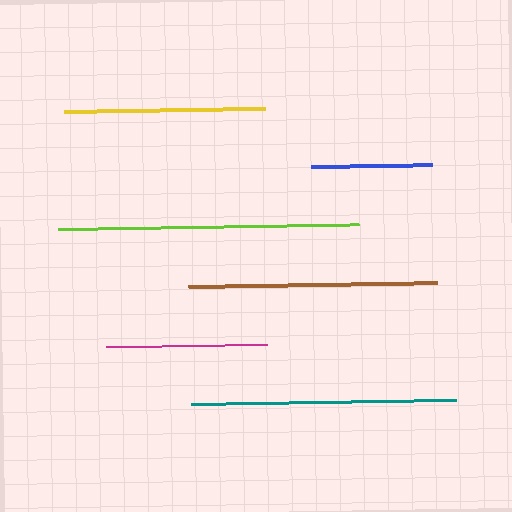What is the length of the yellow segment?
The yellow segment is approximately 201 pixels long.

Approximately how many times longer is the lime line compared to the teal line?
The lime line is approximately 1.1 times the length of the teal line.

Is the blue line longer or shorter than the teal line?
The teal line is longer than the blue line.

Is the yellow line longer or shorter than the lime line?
The lime line is longer than the yellow line.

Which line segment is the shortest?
The blue line is the shortest at approximately 121 pixels.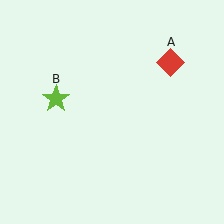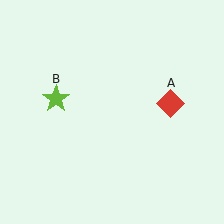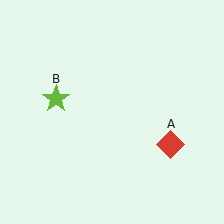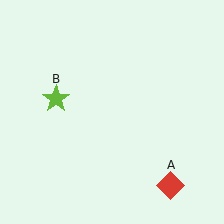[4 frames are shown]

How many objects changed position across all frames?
1 object changed position: red diamond (object A).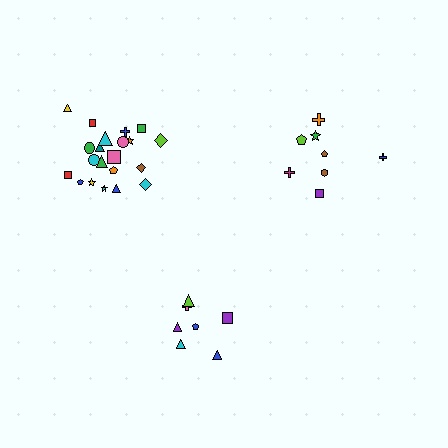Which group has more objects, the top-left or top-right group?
The top-left group.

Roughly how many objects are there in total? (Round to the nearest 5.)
Roughly 35 objects in total.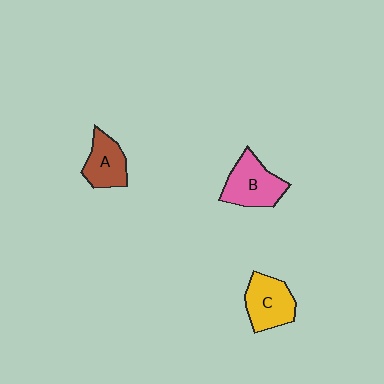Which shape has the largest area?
Shape B (pink).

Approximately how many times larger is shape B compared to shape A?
Approximately 1.3 times.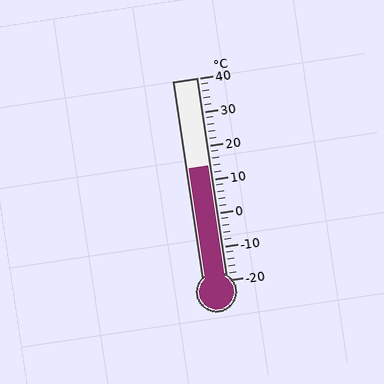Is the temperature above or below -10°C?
The temperature is above -10°C.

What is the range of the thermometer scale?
The thermometer scale ranges from -20°C to 40°C.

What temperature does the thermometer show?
The thermometer shows approximately 14°C.